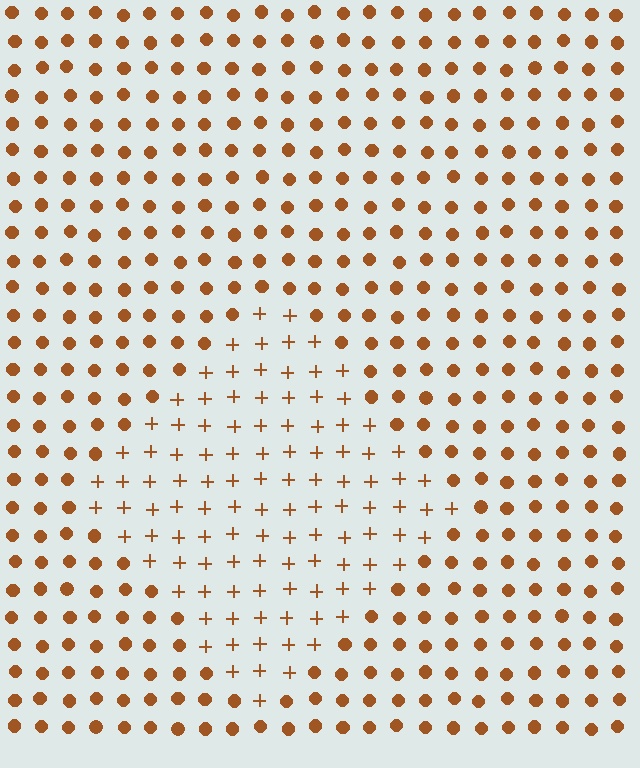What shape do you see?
I see a diamond.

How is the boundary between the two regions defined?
The boundary is defined by a change in element shape: plus signs inside vs. circles outside. All elements share the same color and spacing.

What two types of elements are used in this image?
The image uses plus signs inside the diamond region and circles outside it.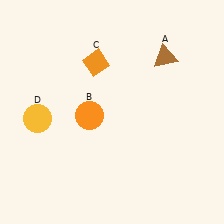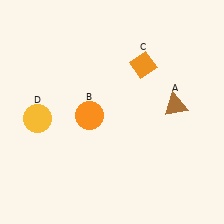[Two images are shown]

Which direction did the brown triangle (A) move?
The brown triangle (A) moved down.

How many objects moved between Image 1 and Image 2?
2 objects moved between the two images.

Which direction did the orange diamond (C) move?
The orange diamond (C) moved right.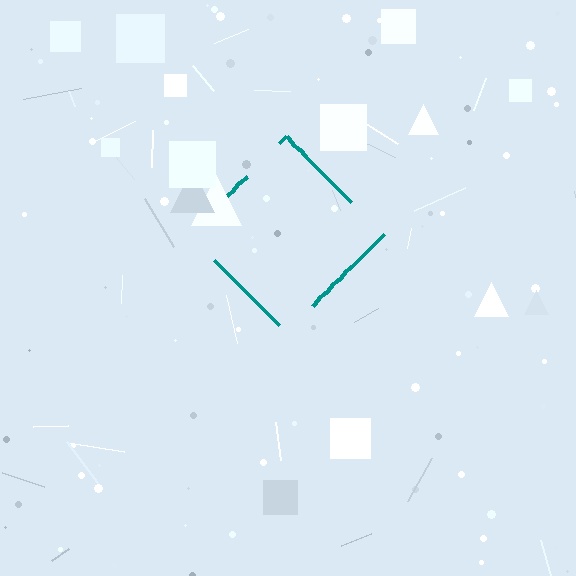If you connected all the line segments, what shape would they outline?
They would outline a diamond.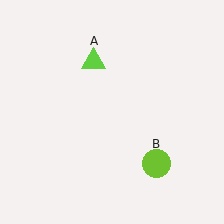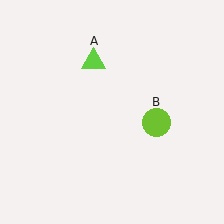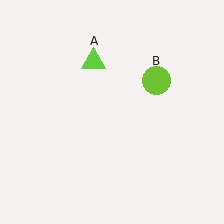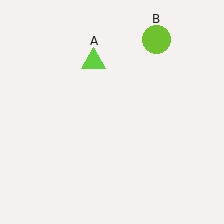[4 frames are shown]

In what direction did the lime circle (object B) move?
The lime circle (object B) moved up.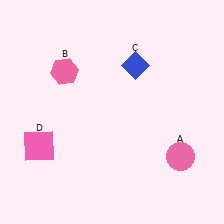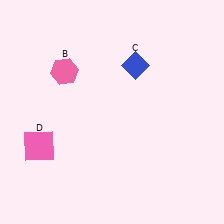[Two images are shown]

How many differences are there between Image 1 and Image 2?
There is 1 difference between the two images.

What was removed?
The pink circle (A) was removed in Image 2.